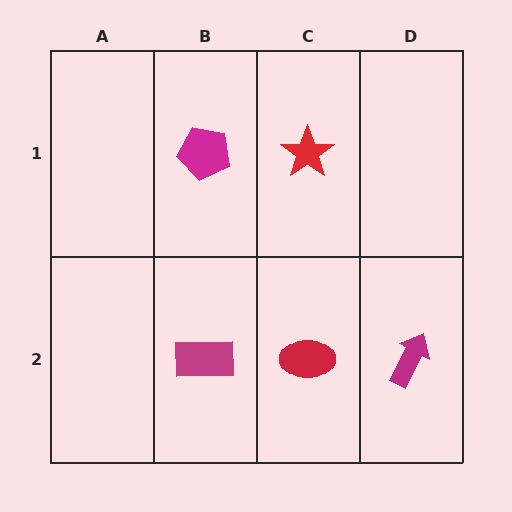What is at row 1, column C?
A red star.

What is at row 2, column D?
A magenta arrow.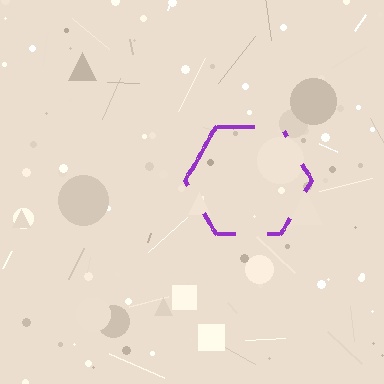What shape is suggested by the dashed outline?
The dashed outline suggests a hexagon.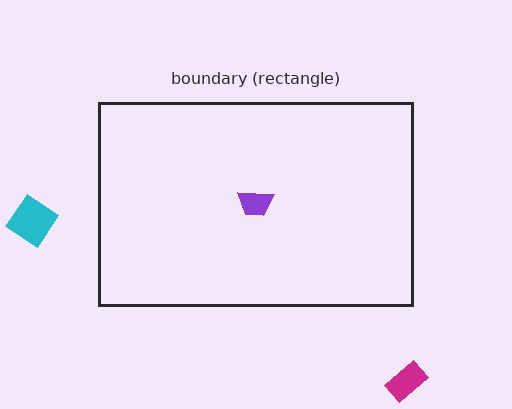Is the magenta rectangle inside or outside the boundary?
Outside.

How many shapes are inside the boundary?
1 inside, 2 outside.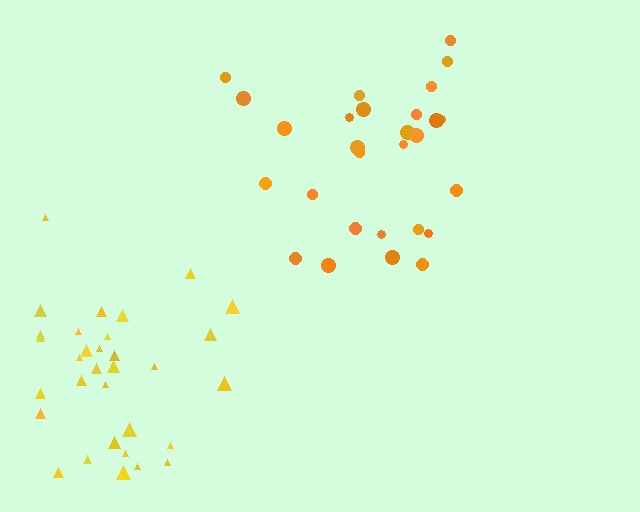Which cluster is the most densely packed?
Yellow.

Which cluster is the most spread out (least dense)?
Orange.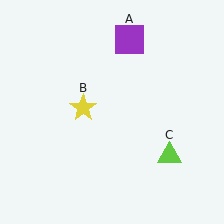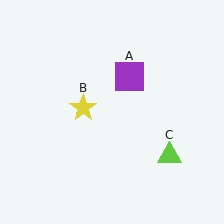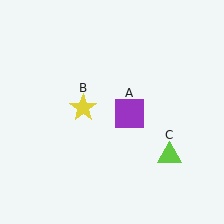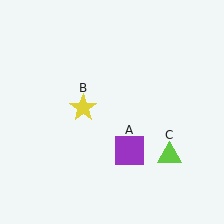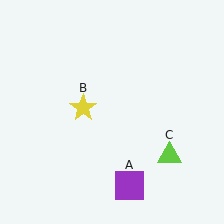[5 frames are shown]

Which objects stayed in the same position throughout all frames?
Yellow star (object B) and lime triangle (object C) remained stationary.